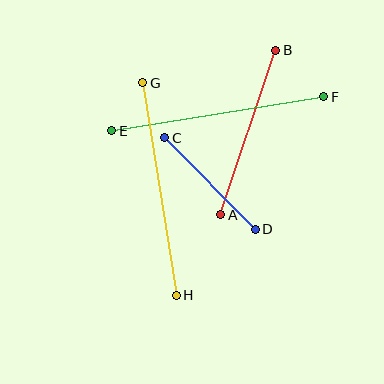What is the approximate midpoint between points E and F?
The midpoint is at approximately (218, 114) pixels.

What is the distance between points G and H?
The distance is approximately 215 pixels.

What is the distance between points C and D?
The distance is approximately 129 pixels.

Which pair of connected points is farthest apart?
Points G and H are farthest apart.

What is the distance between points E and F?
The distance is approximately 215 pixels.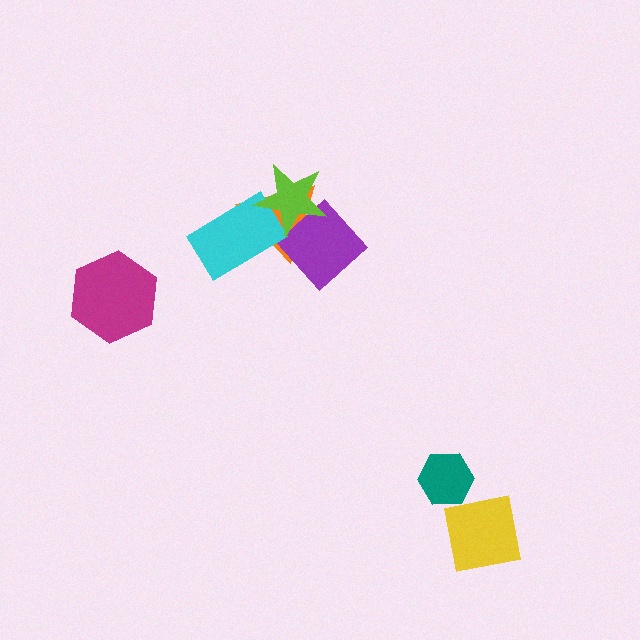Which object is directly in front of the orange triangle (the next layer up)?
The purple diamond is directly in front of the orange triangle.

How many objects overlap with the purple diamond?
2 objects overlap with the purple diamond.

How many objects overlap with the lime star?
3 objects overlap with the lime star.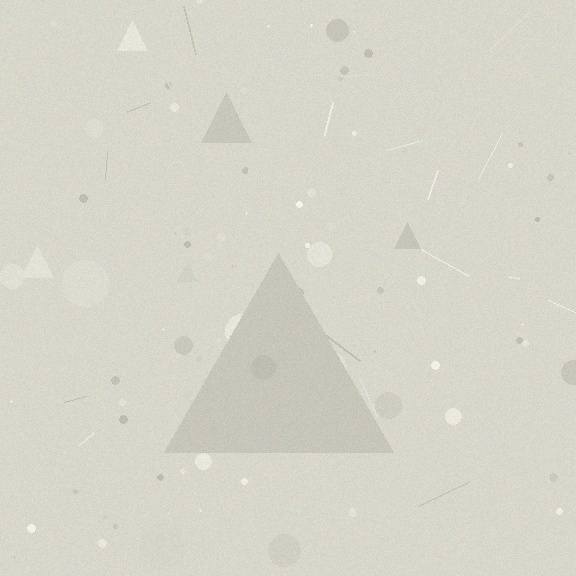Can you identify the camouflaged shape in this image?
The camouflaged shape is a triangle.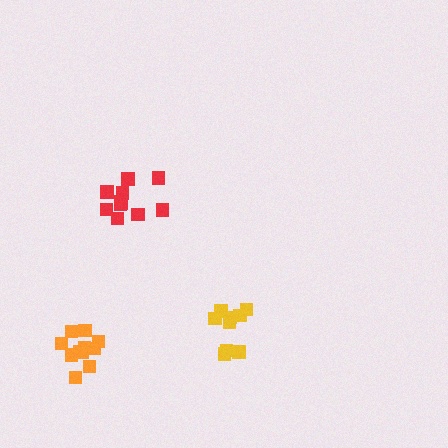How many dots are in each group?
Group 1: 11 dots, Group 2: 11 dots, Group 3: 9 dots (31 total).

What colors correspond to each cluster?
The clusters are colored: orange, red, yellow.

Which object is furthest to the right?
The yellow cluster is rightmost.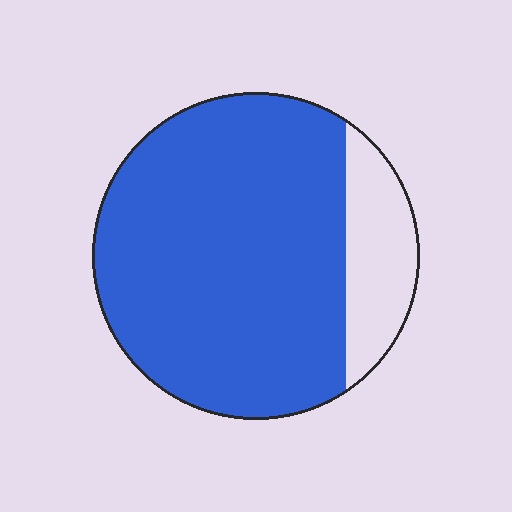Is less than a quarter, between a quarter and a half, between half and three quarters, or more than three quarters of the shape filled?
More than three quarters.